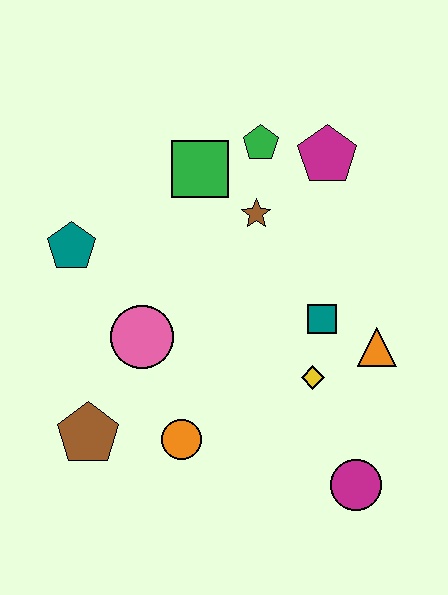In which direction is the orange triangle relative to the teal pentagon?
The orange triangle is to the right of the teal pentagon.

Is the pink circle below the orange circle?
No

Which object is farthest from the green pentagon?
The magenta circle is farthest from the green pentagon.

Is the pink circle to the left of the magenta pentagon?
Yes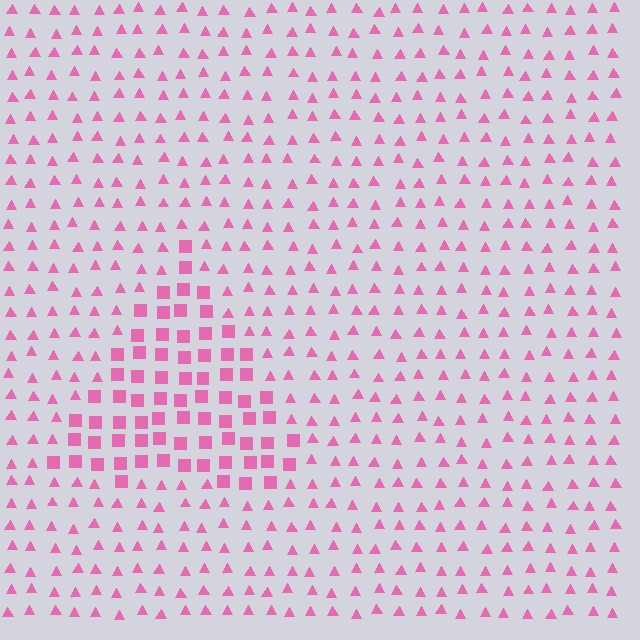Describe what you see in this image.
The image is filled with small pink elements arranged in a uniform grid. A triangle-shaped region contains squares, while the surrounding area contains triangles. The boundary is defined purely by the change in element shape.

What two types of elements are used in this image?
The image uses squares inside the triangle region and triangles outside it.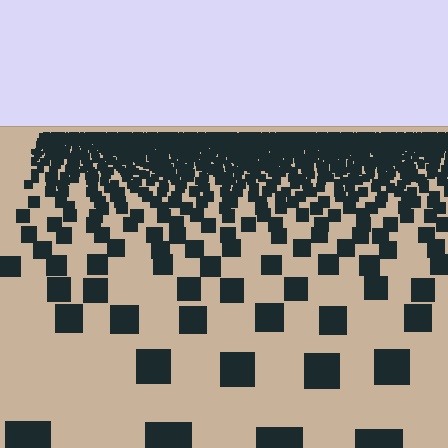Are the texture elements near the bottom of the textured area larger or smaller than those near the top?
Larger. Near the bottom, elements are closer to the viewer and appear at a bigger on-screen size.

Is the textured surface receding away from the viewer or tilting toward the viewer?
The surface is receding away from the viewer. Texture elements get smaller and denser toward the top.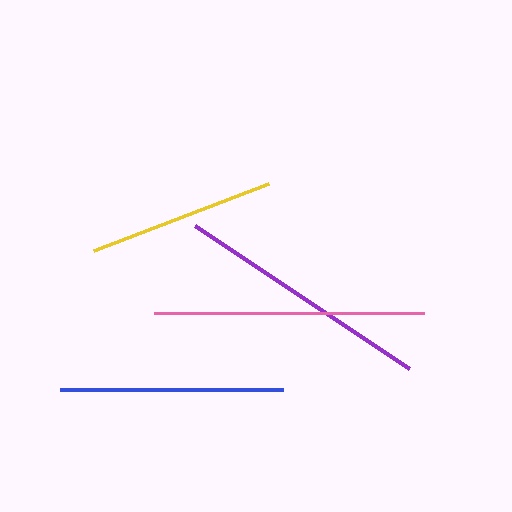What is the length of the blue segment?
The blue segment is approximately 223 pixels long.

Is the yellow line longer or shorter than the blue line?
The blue line is longer than the yellow line.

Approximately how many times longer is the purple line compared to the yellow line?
The purple line is approximately 1.4 times the length of the yellow line.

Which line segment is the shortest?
The yellow line is the shortest at approximately 188 pixels.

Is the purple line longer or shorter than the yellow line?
The purple line is longer than the yellow line.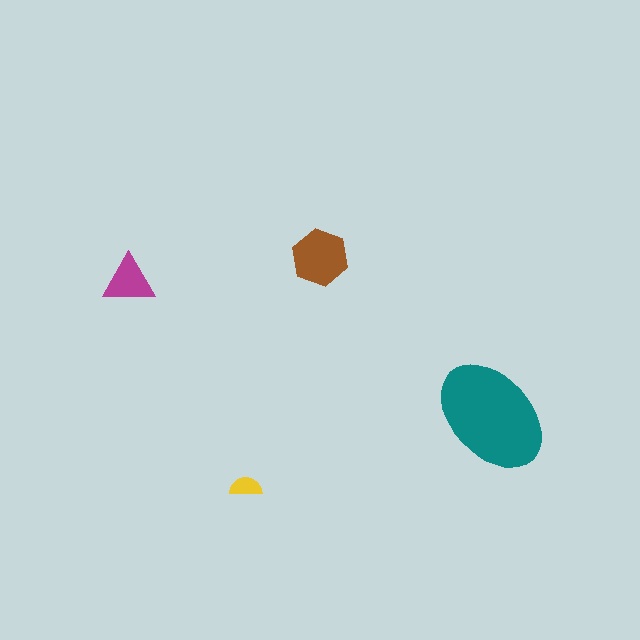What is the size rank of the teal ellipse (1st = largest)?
1st.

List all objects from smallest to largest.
The yellow semicircle, the magenta triangle, the brown hexagon, the teal ellipse.